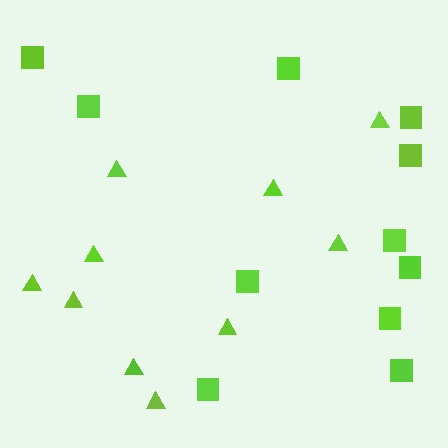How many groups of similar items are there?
There are 2 groups: one group of squares (11) and one group of triangles (10).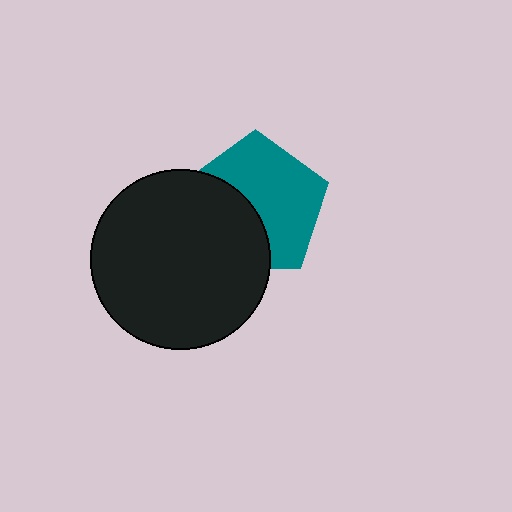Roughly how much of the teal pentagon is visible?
About half of it is visible (roughly 59%).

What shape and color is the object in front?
The object in front is a black circle.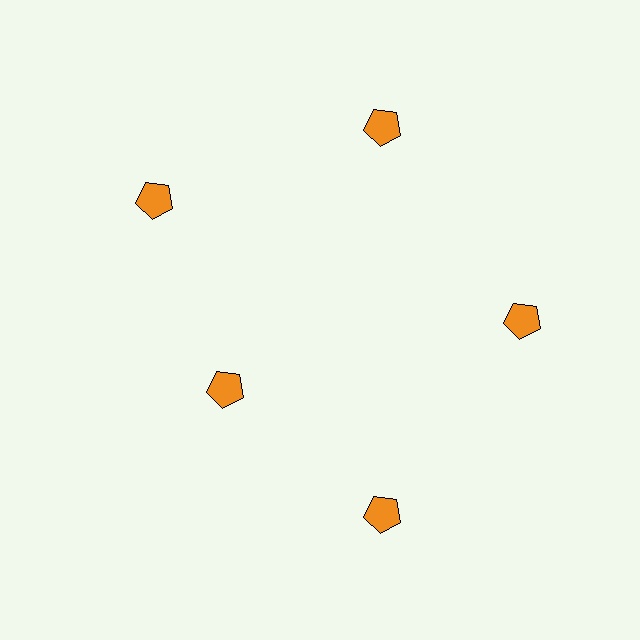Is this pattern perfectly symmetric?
No. The 5 orange pentagons are arranged in a ring, but one element near the 8 o'clock position is pulled inward toward the center, breaking the 5-fold rotational symmetry.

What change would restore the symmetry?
The symmetry would be restored by moving it outward, back onto the ring so that all 5 pentagons sit at equal angles and equal distance from the center.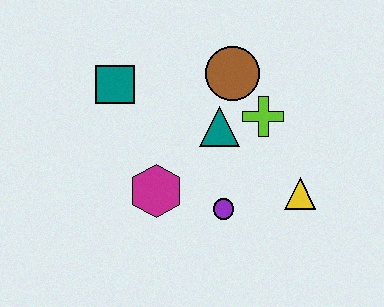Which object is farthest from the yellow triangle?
The teal square is farthest from the yellow triangle.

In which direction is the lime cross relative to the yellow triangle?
The lime cross is above the yellow triangle.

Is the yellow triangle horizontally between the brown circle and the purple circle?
No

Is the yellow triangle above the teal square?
No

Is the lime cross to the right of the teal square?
Yes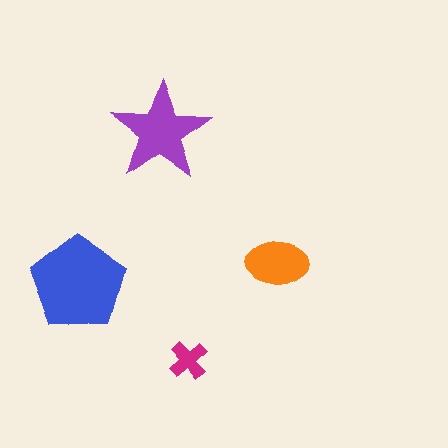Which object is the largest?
The blue pentagon.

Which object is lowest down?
The magenta cross is bottommost.